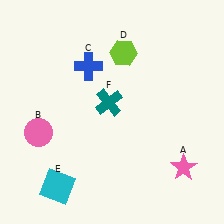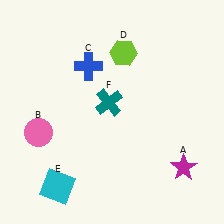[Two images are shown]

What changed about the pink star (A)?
In Image 1, A is pink. In Image 2, it changed to magenta.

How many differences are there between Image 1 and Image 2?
There is 1 difference between the two images.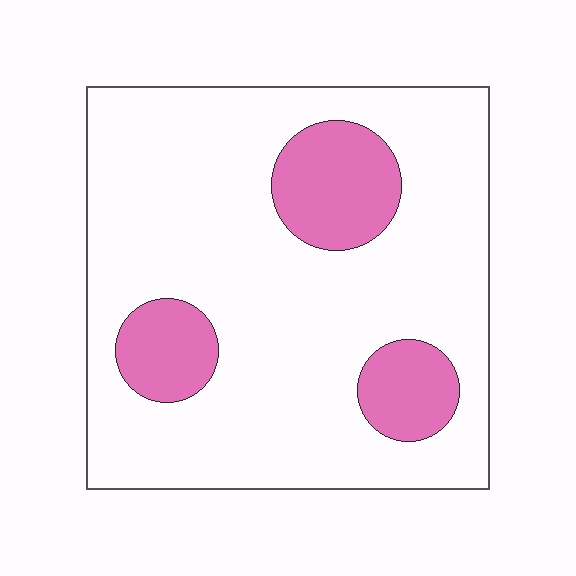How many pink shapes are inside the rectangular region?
3.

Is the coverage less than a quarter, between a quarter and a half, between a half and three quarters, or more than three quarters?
Less than a quarter.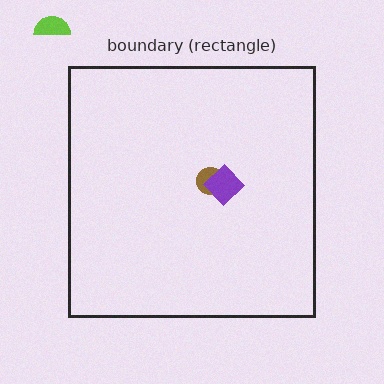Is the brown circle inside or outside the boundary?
Inside.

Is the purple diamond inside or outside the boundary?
Inside.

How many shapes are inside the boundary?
2 inside, 1 outside.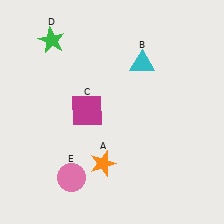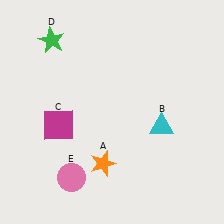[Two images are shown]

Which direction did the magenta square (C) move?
The magenta square (C) moved left.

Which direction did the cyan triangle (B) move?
The cyan triangle (B) moved down.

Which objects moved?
The objects that moved are: the cyan triangle (B), the magenta square (C).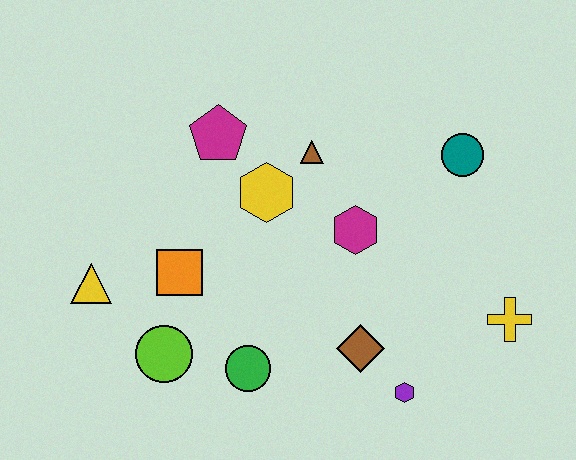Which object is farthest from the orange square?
The yellow cross is farthest from the orange square.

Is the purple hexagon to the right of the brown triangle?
Yes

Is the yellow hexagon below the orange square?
No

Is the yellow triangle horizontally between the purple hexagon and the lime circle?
No